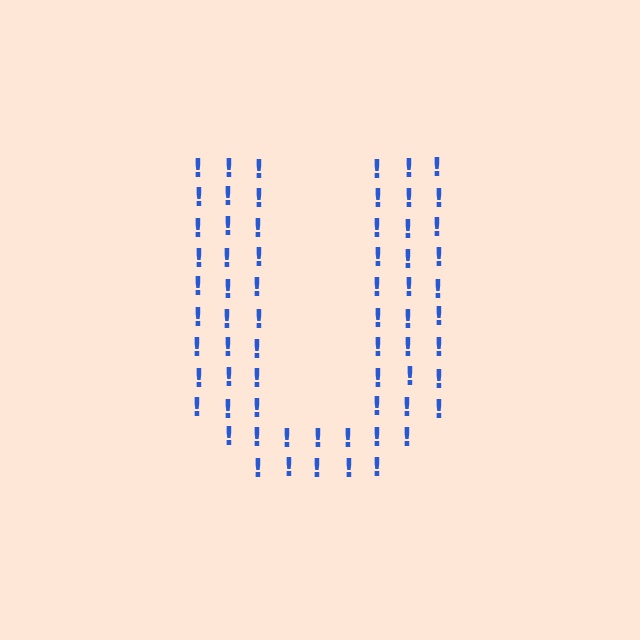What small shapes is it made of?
It is made of small exclamation marks.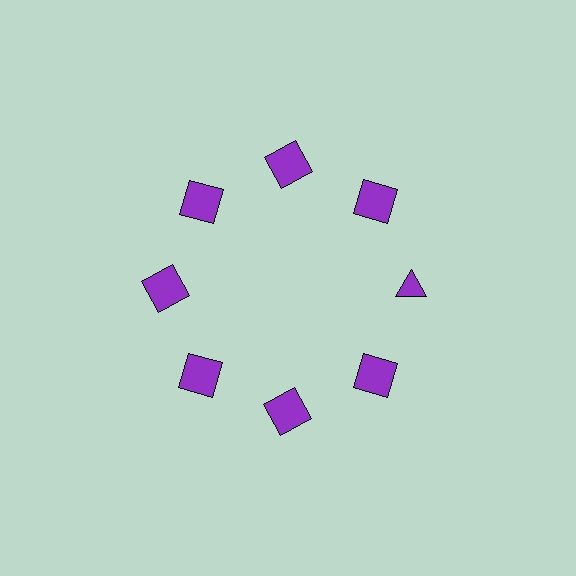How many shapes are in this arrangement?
There are 8 shapes arranged in a ring pattern.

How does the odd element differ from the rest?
It has a different shape: triangle instead of square.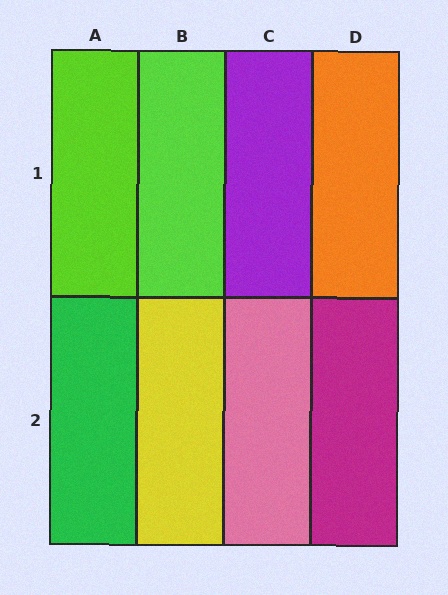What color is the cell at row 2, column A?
Green.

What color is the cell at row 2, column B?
Yellow.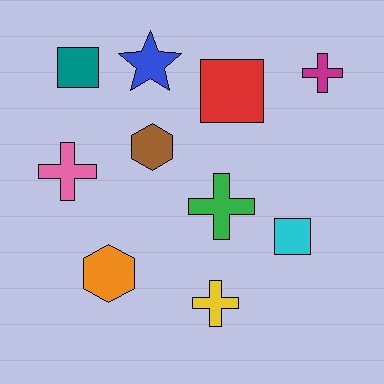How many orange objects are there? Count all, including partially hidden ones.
There is 1 orange object.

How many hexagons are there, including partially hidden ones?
There are 2 hexagons.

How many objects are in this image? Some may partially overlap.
There are 10 objects.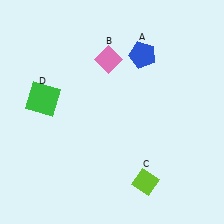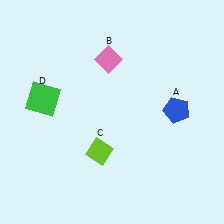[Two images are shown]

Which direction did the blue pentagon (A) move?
The blue pentagon (A) moved down.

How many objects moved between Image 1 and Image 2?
2 objects moved between the two images.